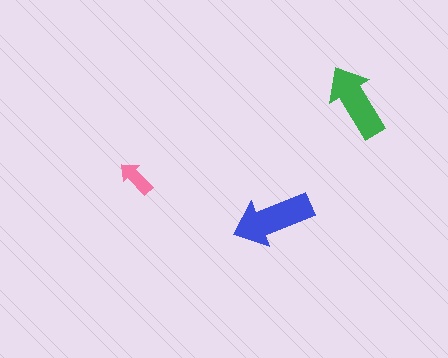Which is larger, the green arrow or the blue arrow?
The blue one.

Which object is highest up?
The green arrow is topmost.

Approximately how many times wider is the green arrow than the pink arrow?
About 2 times wider.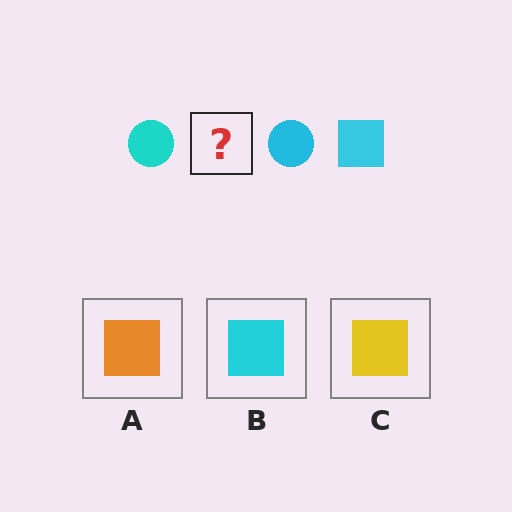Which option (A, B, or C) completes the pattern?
B.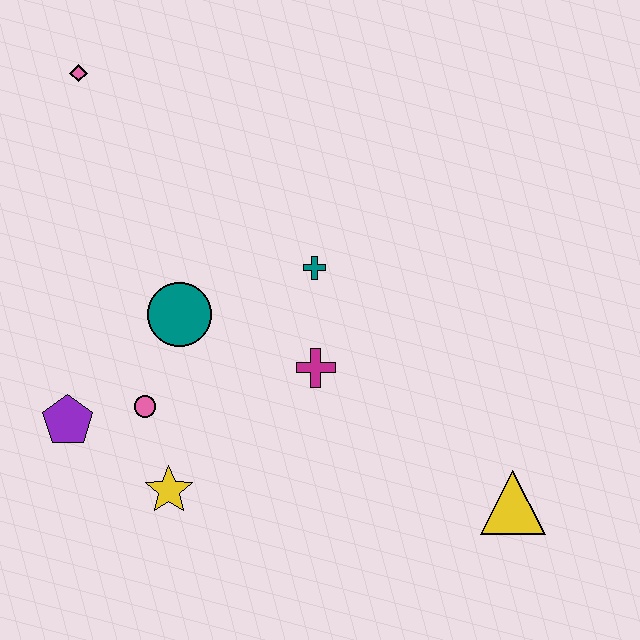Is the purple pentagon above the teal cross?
No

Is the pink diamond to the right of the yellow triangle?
No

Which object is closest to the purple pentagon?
The pink circle is closest to the purple pentagon.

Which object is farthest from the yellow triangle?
The pink diamond is farthest from the yellow triangle.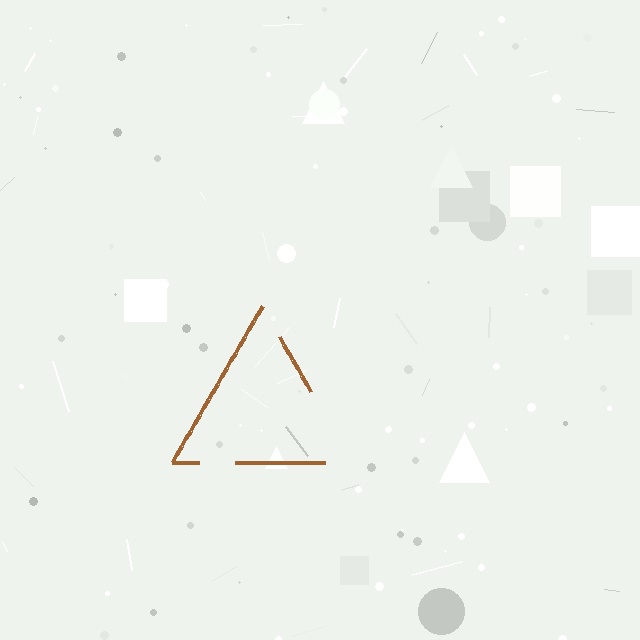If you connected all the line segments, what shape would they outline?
They would outline a triangle.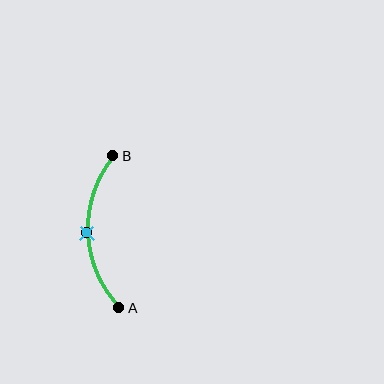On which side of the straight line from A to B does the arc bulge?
The arc bulges to the left of the straight line connecting A and B.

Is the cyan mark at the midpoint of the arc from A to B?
Yes. The cyan mark lies on the arc at equal arc-length from both A and B — it is the arc midpoint.